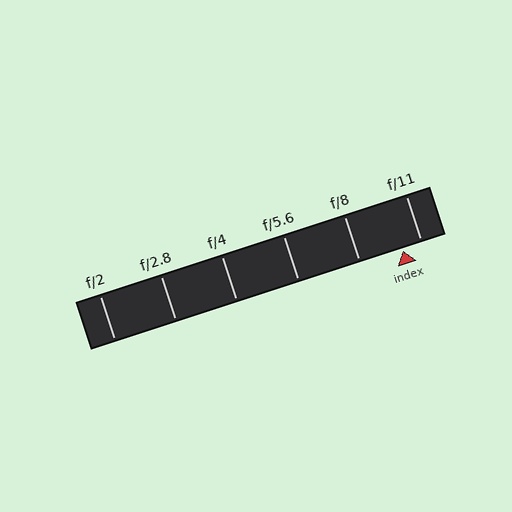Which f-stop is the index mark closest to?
The index mark is closest to f/11.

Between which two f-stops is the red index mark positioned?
The index mark is between f/8 and f/11.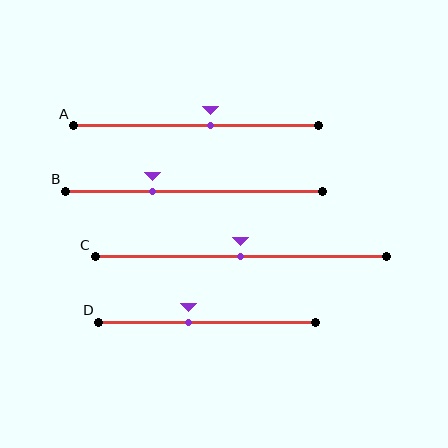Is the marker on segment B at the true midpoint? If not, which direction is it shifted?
No, the marker on segment B is shifted to the left by about 16% of the segment length.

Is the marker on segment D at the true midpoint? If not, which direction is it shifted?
No, the marker on segment D is shifted to the left by about 8% of the segment length.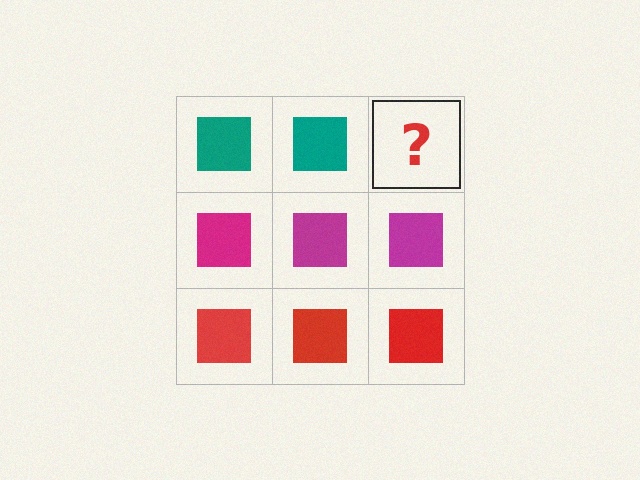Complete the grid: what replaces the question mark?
The question mark should be replaced with a teal square.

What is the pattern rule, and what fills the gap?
The rule is that each row has a consistent color. The gap should be filled with a teal square.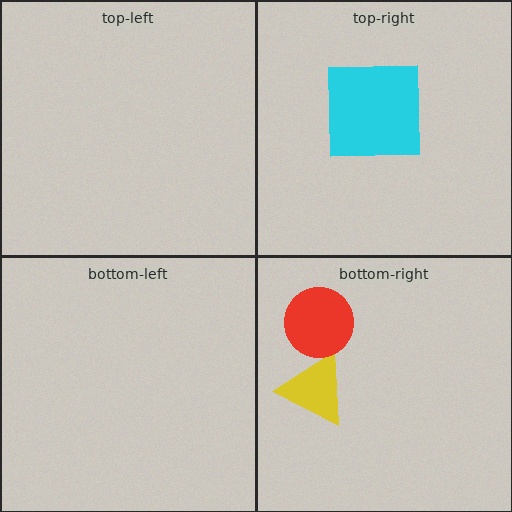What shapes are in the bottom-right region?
The yellow triangle, the red circle.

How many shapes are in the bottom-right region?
2.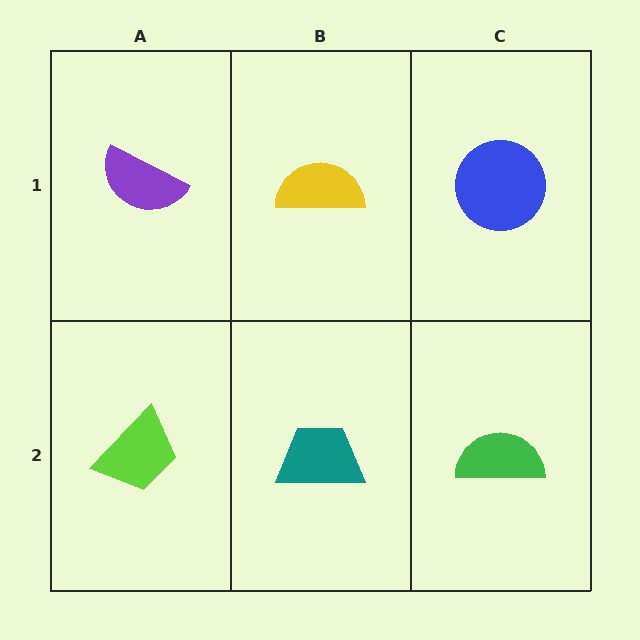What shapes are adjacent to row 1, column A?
A lime trapezoid (row 2, column A), a yellow semicircle (row 1, column B).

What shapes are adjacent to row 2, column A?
A purple semicircle (row 1, column A), a teal trapezoid (row 2, column B).